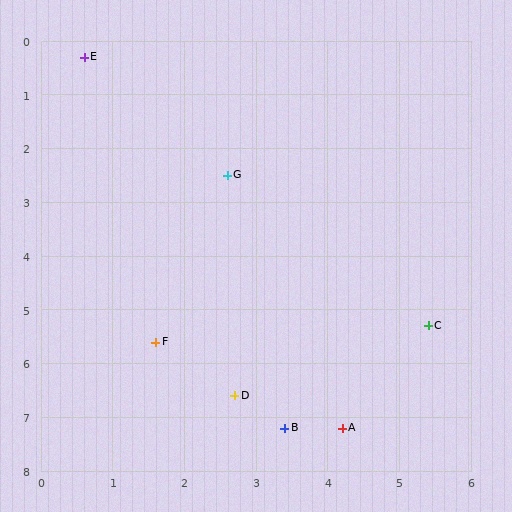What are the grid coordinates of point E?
Point E is at approximately (0.6, 0.3).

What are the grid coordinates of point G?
Point G is at approximately (2.6, 2.5).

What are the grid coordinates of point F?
Point F is at approximately (1.6, 5.6).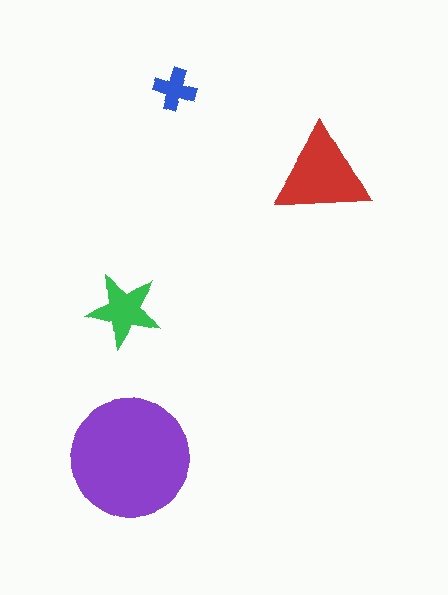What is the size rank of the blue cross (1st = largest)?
4th.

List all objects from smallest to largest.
The blue cross, the green star, the red triangle, the purple circle.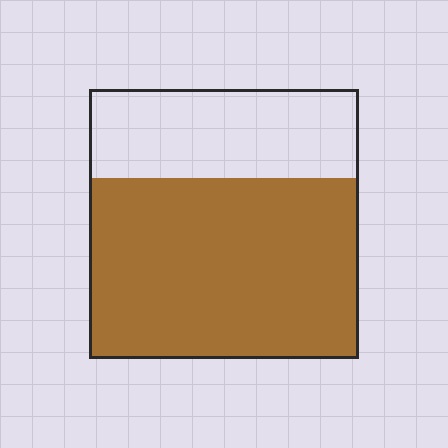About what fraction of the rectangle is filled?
About two thirds (2/3).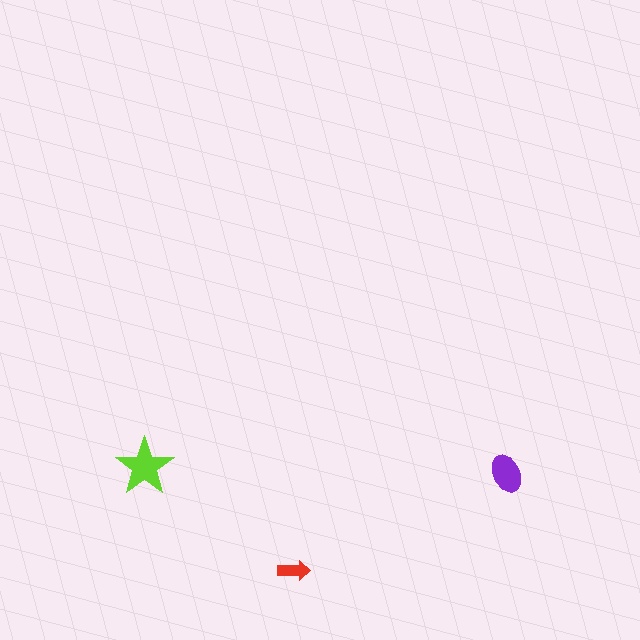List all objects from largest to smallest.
The lime star, the purple ellipse, the red arrow.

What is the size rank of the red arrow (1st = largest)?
3rd.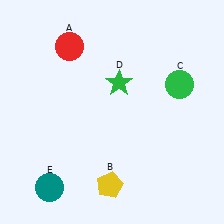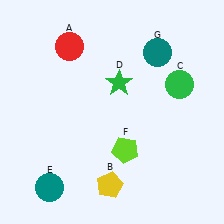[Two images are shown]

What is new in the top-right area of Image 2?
A teal circle (G) was added in the top-right area of Image 2.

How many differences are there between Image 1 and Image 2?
There are 2 differences between the two images.